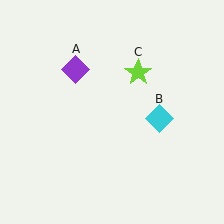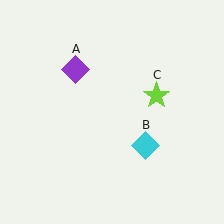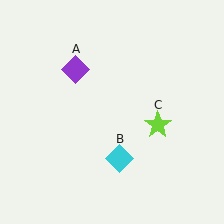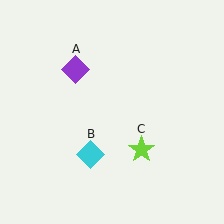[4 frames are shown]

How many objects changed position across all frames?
2 objects changed position: cyan diamond (object B), lime star (object C).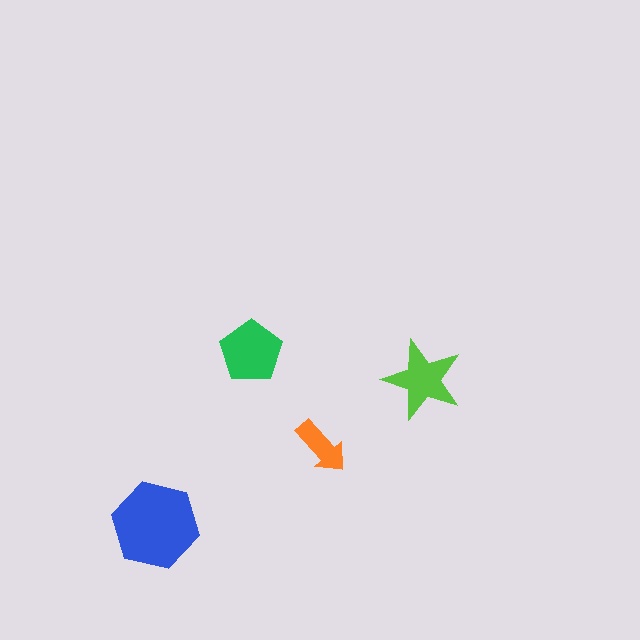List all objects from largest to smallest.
The blue hexagon, the green pentagon, the lime star, the orange arrow.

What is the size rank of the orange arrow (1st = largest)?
4th.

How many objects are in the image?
There are 4 objects in the image.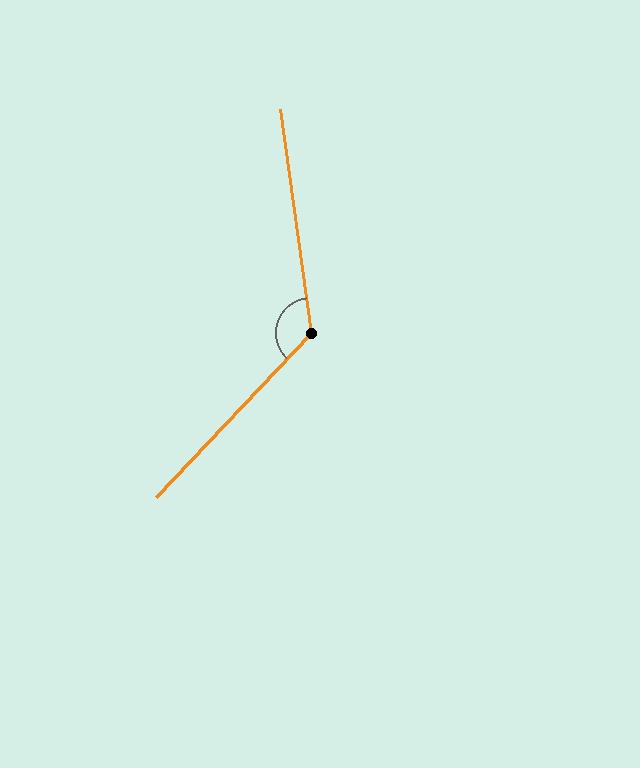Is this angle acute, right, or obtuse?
It is obtuse.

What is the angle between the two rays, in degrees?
Approximately 129 degrees.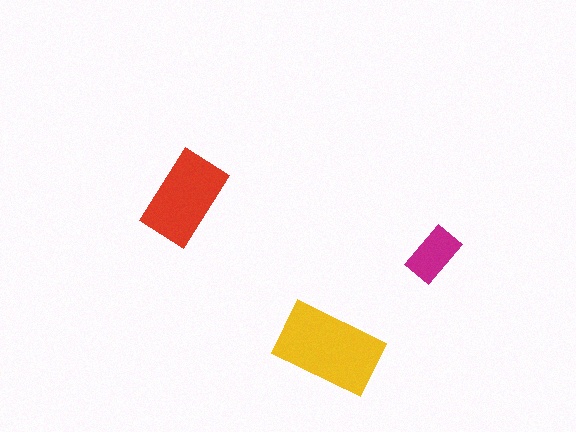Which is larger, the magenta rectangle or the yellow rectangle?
The yellow one.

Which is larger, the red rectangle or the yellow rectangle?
The yellow one.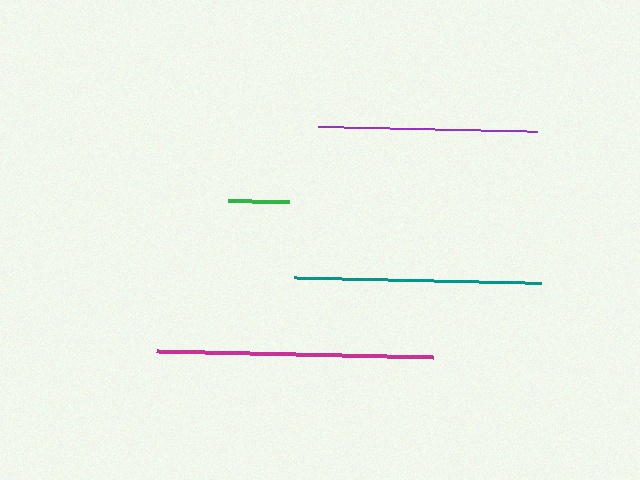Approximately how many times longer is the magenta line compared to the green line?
The magenta line is approximately 4.6 times the length of the green line.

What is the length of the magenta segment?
The magenta segment is approximately 278 pixels long.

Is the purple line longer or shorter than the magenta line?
The magenta line is longer than the purple line.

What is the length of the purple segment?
The purple segment is approximately 219 pixels long.